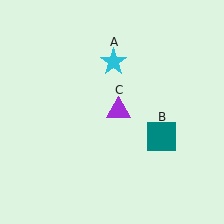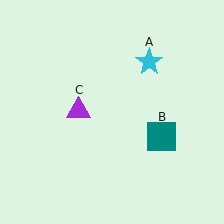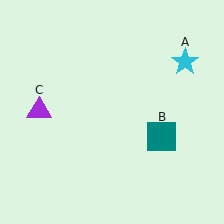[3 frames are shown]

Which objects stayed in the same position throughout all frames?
Teal square (object B) remained stationary.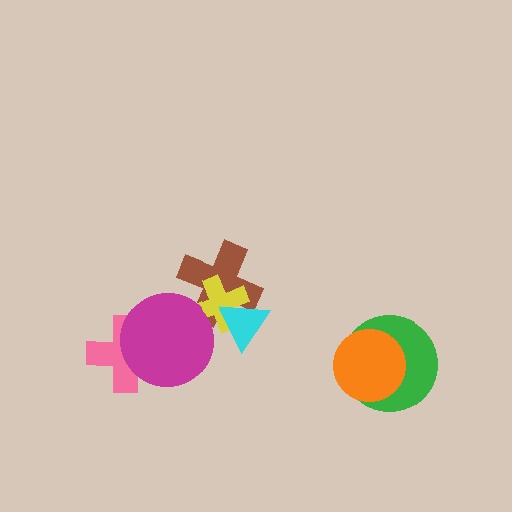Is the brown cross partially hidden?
Yes, it is partially covered by another shape.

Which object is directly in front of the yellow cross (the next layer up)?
The cyan triangle is directly in front of the yellow cross.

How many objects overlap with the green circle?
1 object overlaps with the green circle.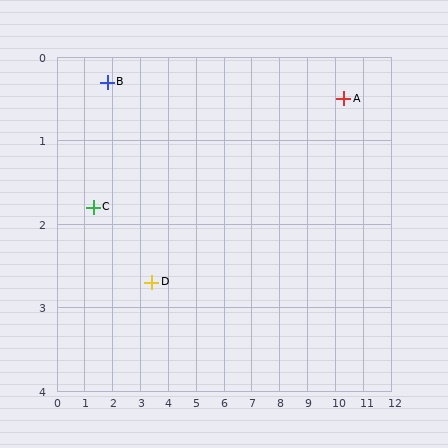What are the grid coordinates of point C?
Point C is at approximately (1.3, 1.8).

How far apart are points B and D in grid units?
Points B and D are about 2.9 grid units apart.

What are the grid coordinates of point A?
Point A is at approximately (10.3, 0.5).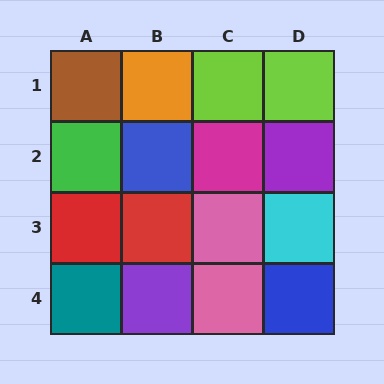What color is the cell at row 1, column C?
Lime.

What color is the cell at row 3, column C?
Pink.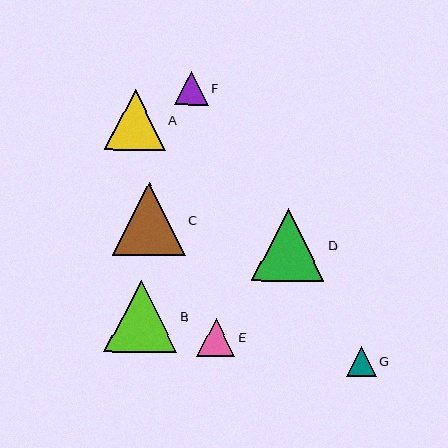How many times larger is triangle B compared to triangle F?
Triangle B is approximately 2.1 times the size of triangle F.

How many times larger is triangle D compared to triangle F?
Triangle D is approximately 2.1 times the size of triangle F.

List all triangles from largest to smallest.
From largest to smallest: C, D, B, A, E, F, G.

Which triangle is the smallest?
Triangle G is the smallest with a size of approximately 30 pixels.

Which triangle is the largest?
Triangle C is the largest with a size of approximately 73 pixels.